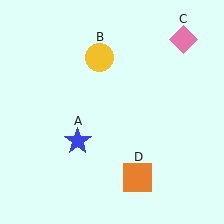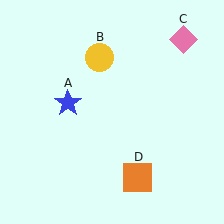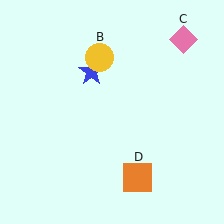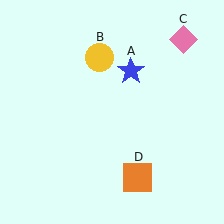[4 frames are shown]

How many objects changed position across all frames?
1 object changed position: blue star (object A).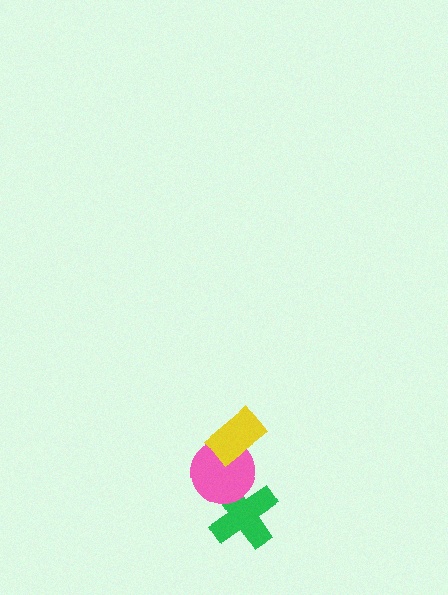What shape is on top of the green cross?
The pink circle is on top of the green cross.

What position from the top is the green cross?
The green cross is 3rd from the top.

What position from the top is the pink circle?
The pink circle is 2nd from the top.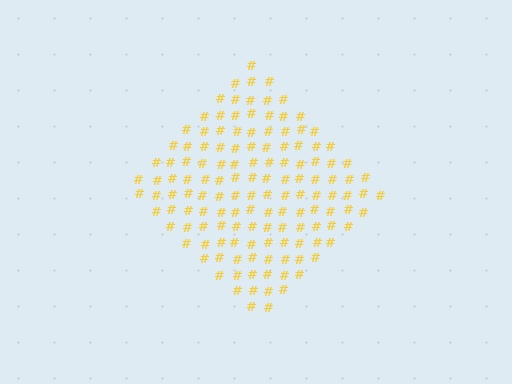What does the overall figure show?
The overall figure shows a diamond.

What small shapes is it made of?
It is made of small hash symbols.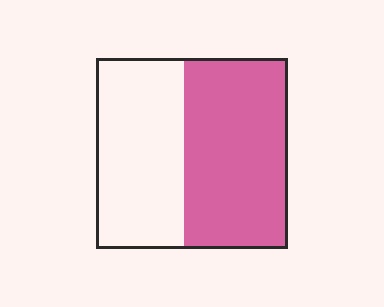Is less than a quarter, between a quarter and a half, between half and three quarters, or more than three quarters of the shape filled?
Between half and three quarters.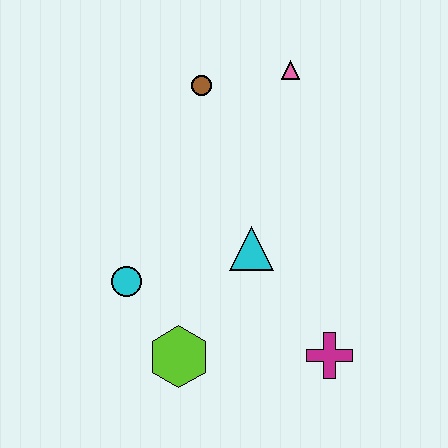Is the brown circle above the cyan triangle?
Yes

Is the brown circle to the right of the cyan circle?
Yes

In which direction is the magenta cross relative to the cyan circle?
The magenta cross is to the right of the cyan circle.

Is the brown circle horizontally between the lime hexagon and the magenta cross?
Yes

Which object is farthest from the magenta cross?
The brown circle is farthest from the magenta cross.